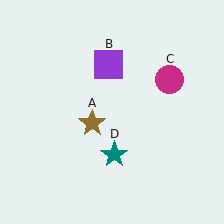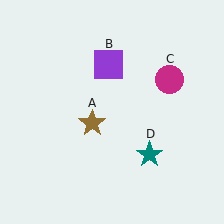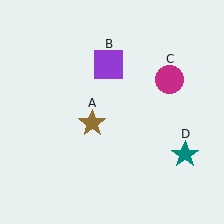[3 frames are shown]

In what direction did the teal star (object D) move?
The teal star (object D) moved right.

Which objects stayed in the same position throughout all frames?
Brown star (object A) and purple square (object B) and magenta circle (object C) remained stationary.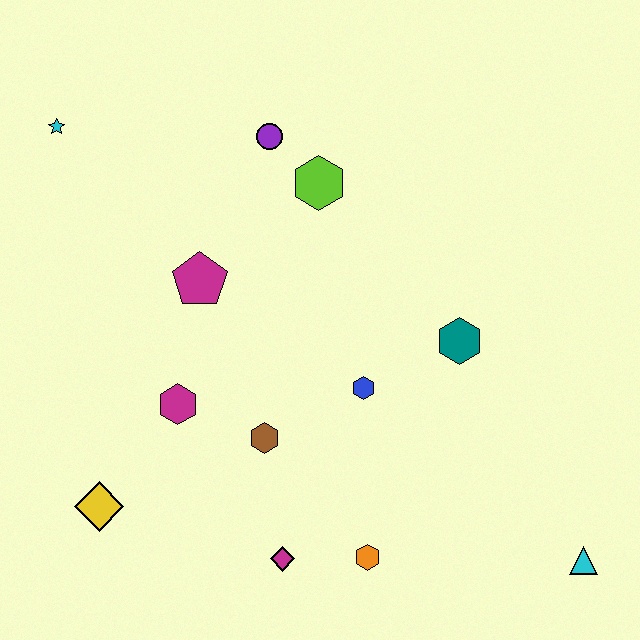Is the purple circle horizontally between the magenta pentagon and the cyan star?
No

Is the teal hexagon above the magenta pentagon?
No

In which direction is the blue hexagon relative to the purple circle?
The blue hexagon is below the purple circle.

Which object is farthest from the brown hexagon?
The cyan star is farthest from the brown hexagon.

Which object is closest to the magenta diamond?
The orange hexagon is closest to the magenta diamond.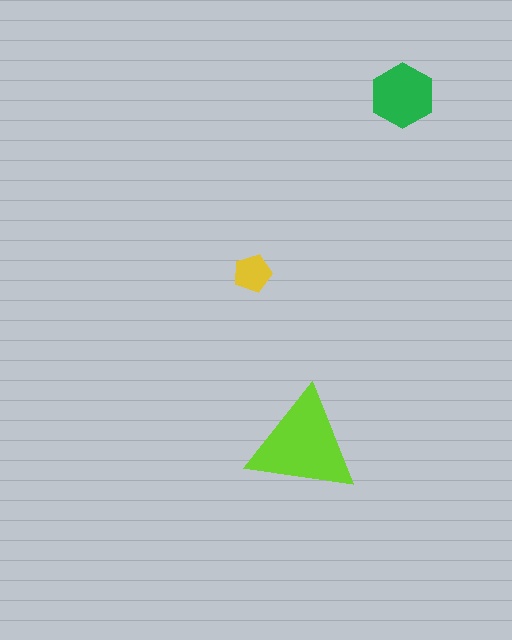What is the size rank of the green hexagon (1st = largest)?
2nd.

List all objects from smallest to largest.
The yellow pentagon, the green hexagon, the lime triangle.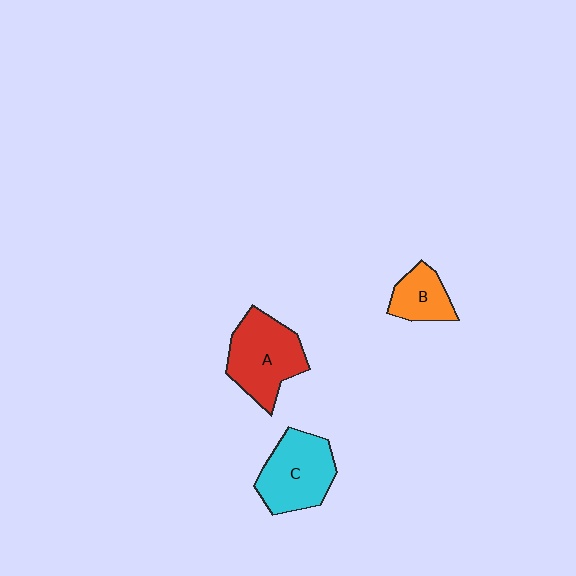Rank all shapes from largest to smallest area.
From largest to smallest: A (red), C (cyan), B (orange).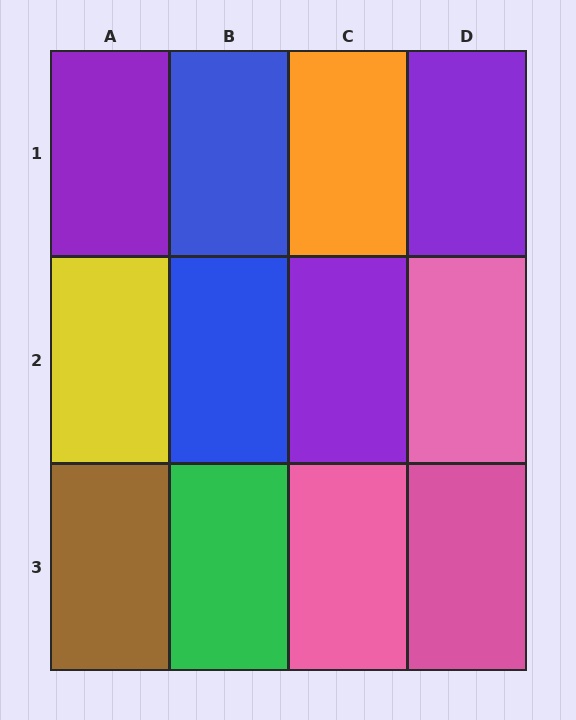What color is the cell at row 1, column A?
Purple.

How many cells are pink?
3 cells are pink.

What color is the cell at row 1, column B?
Blue.